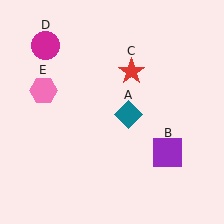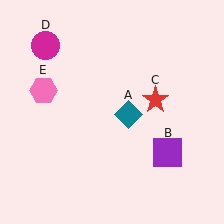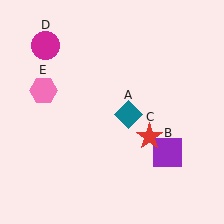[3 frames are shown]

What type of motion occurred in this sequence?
The red star (object C) rotated clockwise around the center of the scene.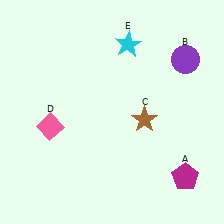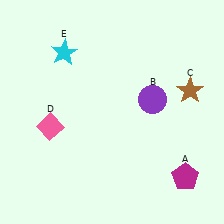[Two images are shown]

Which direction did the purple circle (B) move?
The purple circle (B) moved down.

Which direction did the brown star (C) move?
The brown star (C) moved right.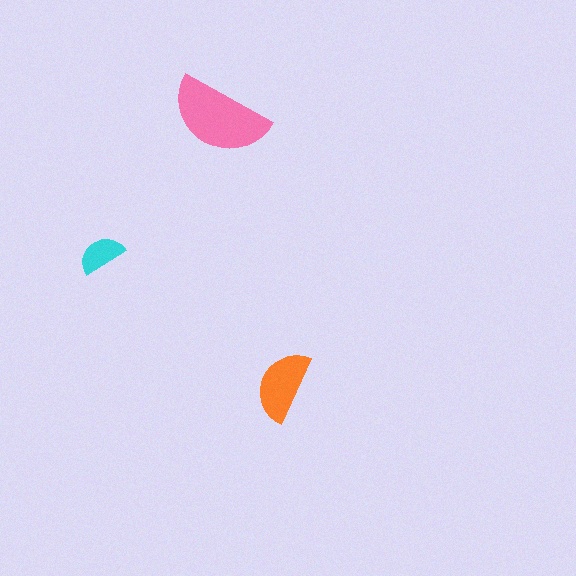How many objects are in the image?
There are 3 objects in the image.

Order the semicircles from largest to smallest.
the pink one, the orange one, the cyan one.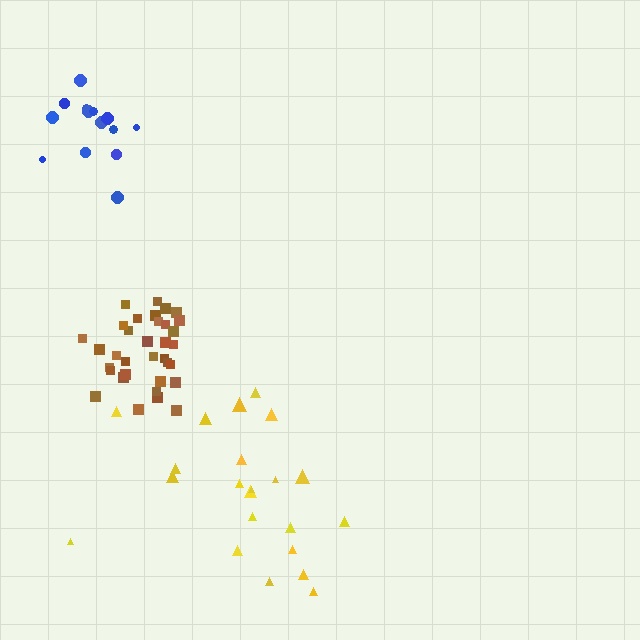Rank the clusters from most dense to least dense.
brown, blue, yellow.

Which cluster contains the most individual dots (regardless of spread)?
Brown (34).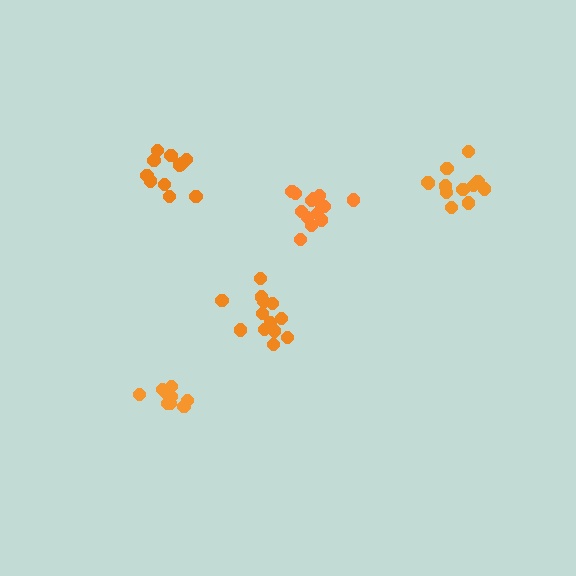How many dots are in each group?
Group 1: 12 dots, Group 2: 14 dots, Group 3: 10 dots, Group 4: 12 dots, Group 5: 14 dots (62 total).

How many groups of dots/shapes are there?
There are 5 groups.